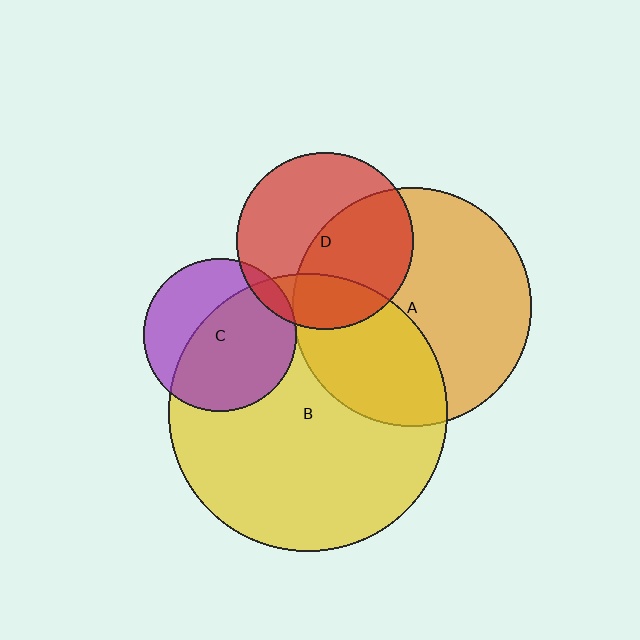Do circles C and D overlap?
Yes.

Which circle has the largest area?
Circle B (yellow).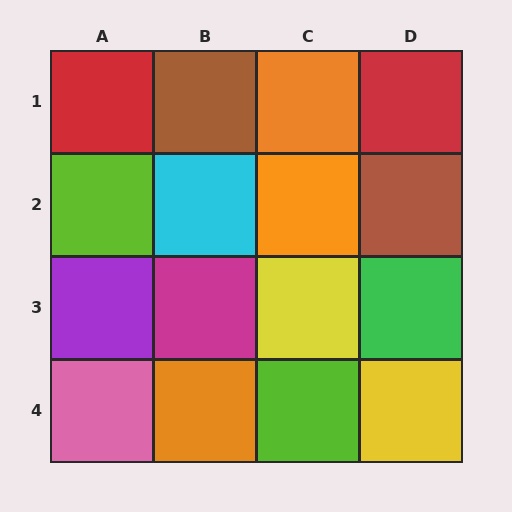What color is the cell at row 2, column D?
Brown.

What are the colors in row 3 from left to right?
Purple, magenta, yellow, green.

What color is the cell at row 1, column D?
Red.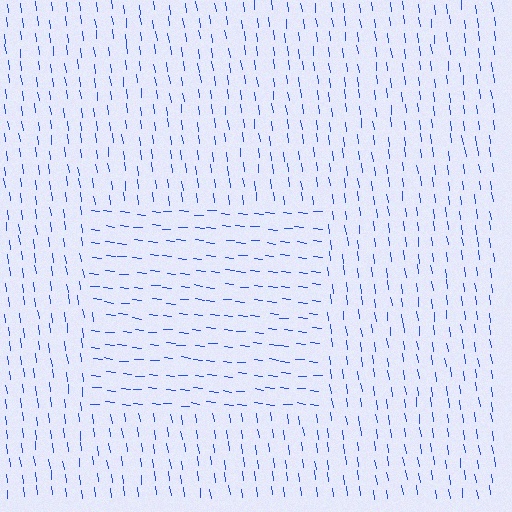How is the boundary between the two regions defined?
The boundary is defined purely by a change in line orientation (approximately 77 degrees difference). All lines are the same color and thickness.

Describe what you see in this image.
The image is filled with small blue line segments. A rectangle region in the image has lines oriented differently from the surrounding lines, creating a visible texture boundary.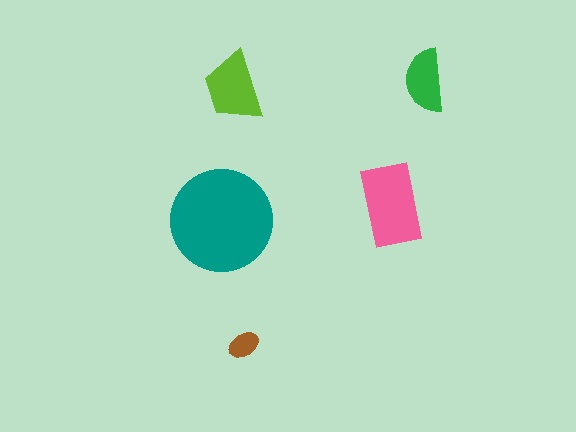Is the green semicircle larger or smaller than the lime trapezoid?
Smaller.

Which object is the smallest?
The brown ellipse.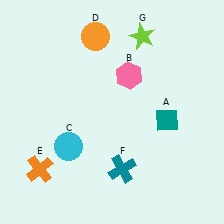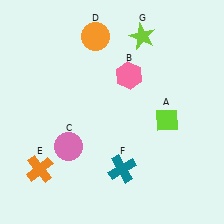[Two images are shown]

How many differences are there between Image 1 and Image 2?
There are 2 differences between the two images.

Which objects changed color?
A changed from teal to lime. C changed from cyan to pink.